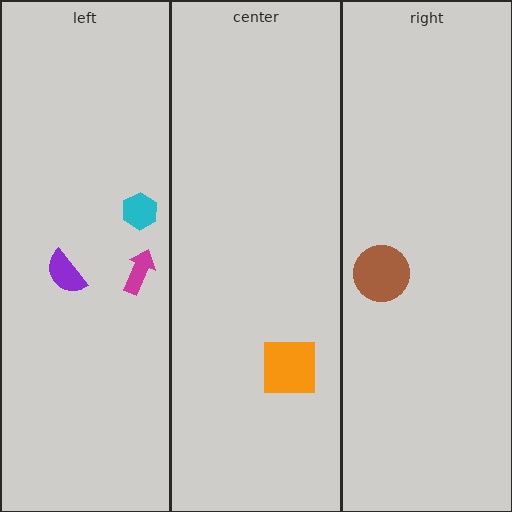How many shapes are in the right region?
1.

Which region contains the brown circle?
The right region.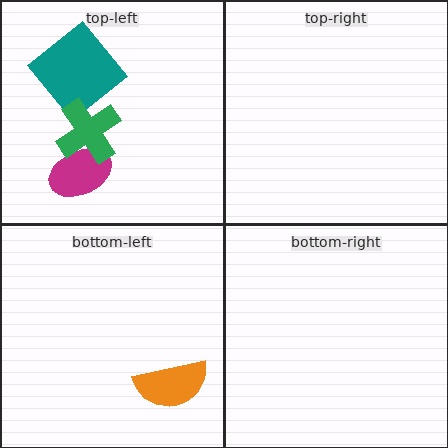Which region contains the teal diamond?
The top-left region.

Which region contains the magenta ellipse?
The top-left region.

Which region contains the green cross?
The top-left region.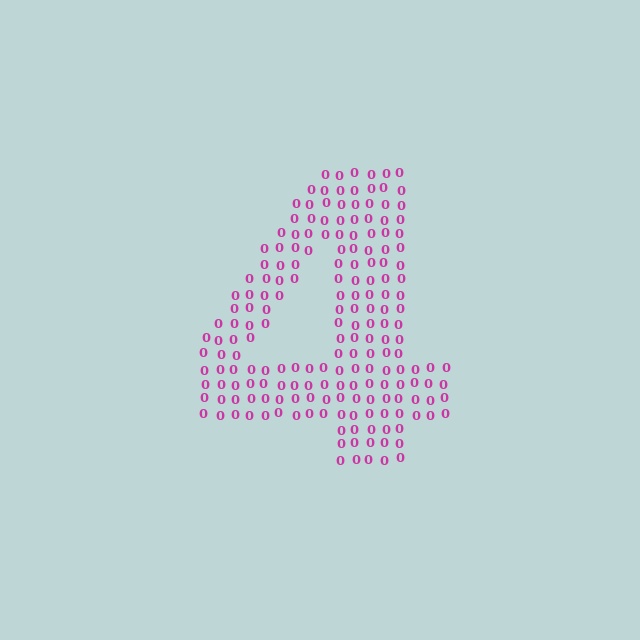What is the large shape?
The large shape is the digit 4.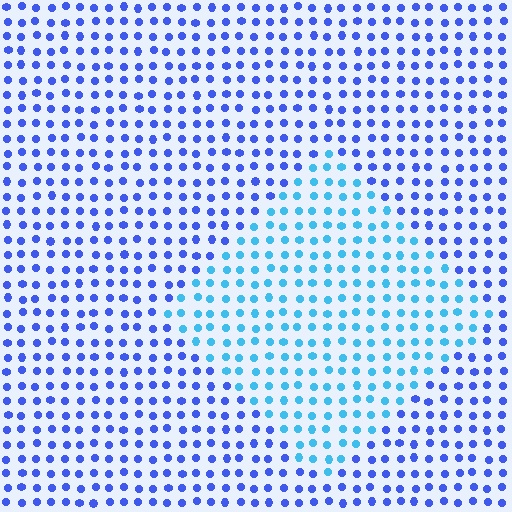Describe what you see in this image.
The image is filled with small blue elements in a uniform arrangement. A diamond-shaped region is visible where the elements are tinted to a slightly different hue, forming a subtle color boundary.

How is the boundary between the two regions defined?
The boundary is defined purely by a slight shift in hue (about 35 degrees). Spacing, size, and orientation are identical on both sides.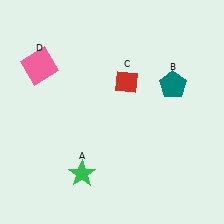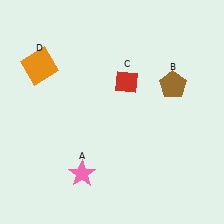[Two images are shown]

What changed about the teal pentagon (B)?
In Image 1, B is teal. In Image 2, it changed to brown.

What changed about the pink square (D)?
In Image 1, D is pink. In Image 2, it changed to orange.